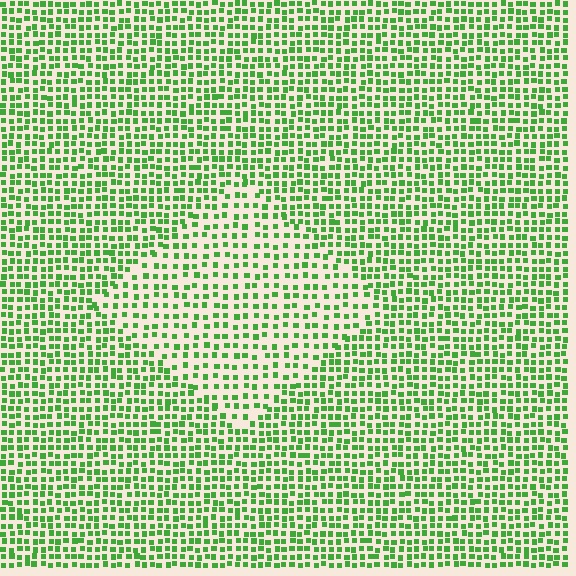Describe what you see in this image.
The image contains small green elements arranged at two different densities. A diamond-shaped region is visible where the elements are less densely packed than the surrounding area.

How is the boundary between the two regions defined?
The boundary is defined by a change in element density (approximately 1.7x ratio). All elements are the same color, size, and shape.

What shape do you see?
I see a diamond.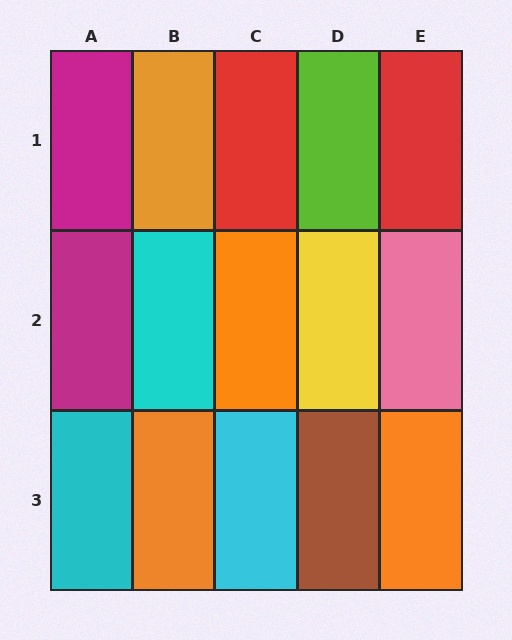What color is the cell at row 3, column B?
Orange.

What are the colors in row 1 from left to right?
Magenta, orange, red, lime, red.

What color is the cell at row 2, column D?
Yellow.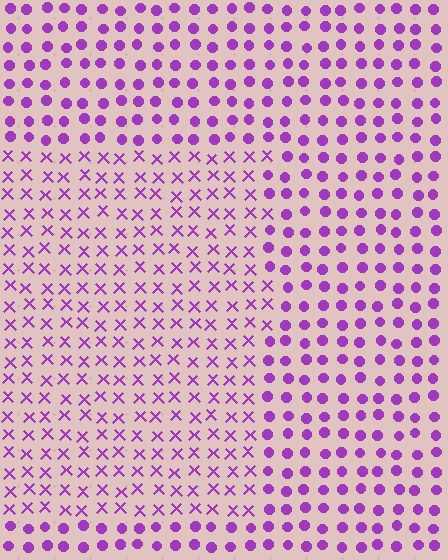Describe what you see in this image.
The image is filled with small purple elements arranged in a uniform grid. A rectangle-shaped region contains X marks, while the surrounding area contains circles. The boundary is defined purely by the change in element shape.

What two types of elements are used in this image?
The image uses X marks inside the rectangle region and circles outside it.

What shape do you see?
I see a rectangle.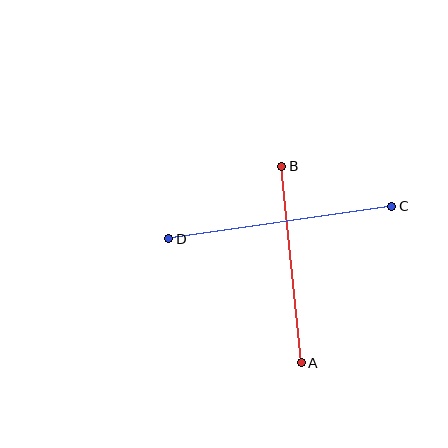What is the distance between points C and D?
The distance is approximately 225 pixels.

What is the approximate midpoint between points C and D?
The midpoint is at approximately (280, 223) pixels.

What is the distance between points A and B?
The distance is approximately 197 pixels.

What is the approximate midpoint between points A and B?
The midpoint is at approximately (291, 264) pixels.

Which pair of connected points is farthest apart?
Points C and D are farthest apart.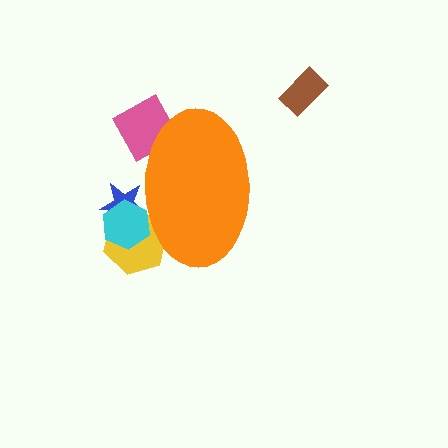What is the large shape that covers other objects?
An orange ellipse.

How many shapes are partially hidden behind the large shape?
4 shapes are partially hidden.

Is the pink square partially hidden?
Yes, the pink square is partially hidden behind the orange ellipse.